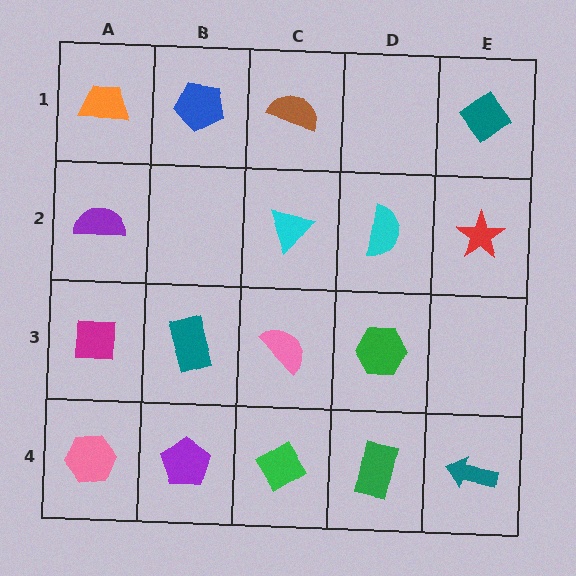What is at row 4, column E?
A teal arrow.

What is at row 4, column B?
A purple pentagon.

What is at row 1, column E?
A teal diamond.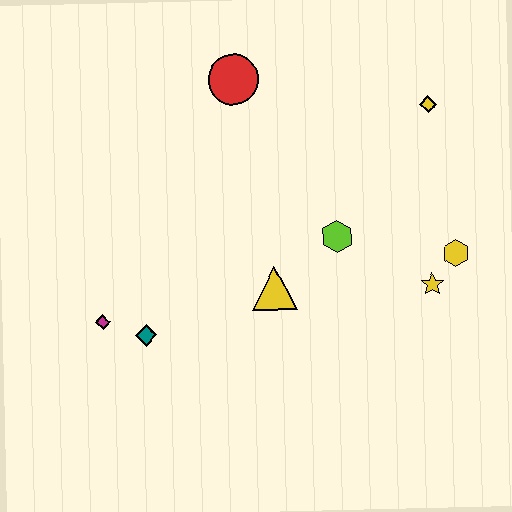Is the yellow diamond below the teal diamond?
No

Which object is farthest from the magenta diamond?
The yellow diamond is farthest from the magenta diamond.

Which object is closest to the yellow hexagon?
The yellow star is closest to the yellow hexagon.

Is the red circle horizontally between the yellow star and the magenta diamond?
Yes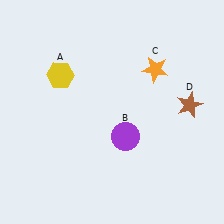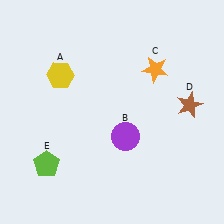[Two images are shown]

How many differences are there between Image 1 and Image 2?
There is 1 difference between the two images.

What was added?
A lime pentagon (E) was added in Image 2.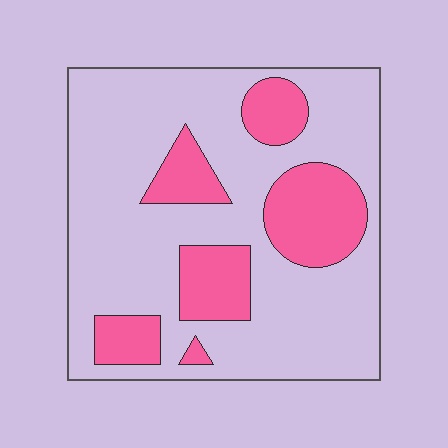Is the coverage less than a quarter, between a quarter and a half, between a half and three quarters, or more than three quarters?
Between a quarter and a half.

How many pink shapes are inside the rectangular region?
6.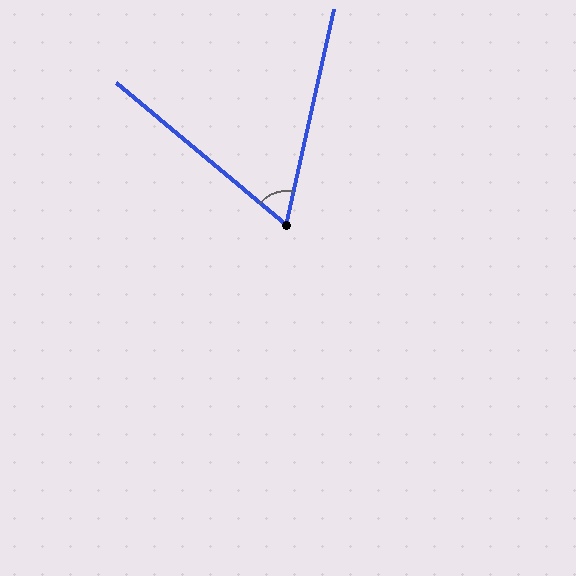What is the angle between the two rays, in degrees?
Approximately 63 degrees.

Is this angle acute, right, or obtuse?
It is acute.